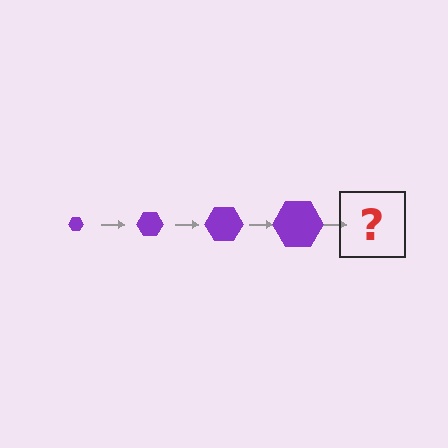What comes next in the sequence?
The next element should be a purple hexagon, larger than the previous one.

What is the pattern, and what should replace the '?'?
The pattern is that the hexagon gets progressively larger each step. The '?' should be a purple hexagon, larger than the previous one.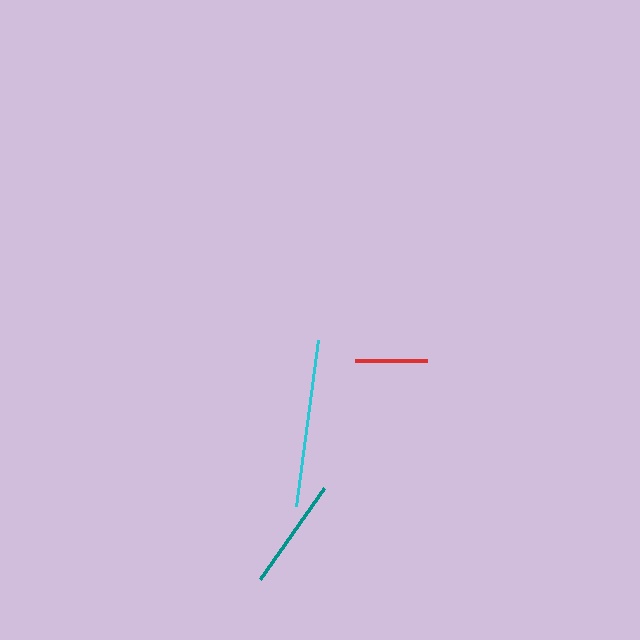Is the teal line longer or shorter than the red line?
The teal line is longer than the red line.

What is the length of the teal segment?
The teal segment is approximately 111 pixels long.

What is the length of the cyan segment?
The cyan segment is approximately 167 pixels long.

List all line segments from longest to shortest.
From longest to shortest: cyan, teal, red.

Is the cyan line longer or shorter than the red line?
The cyan line is longer than the red line.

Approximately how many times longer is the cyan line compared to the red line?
The cyan line is approximately 2.3 times the length of the red line.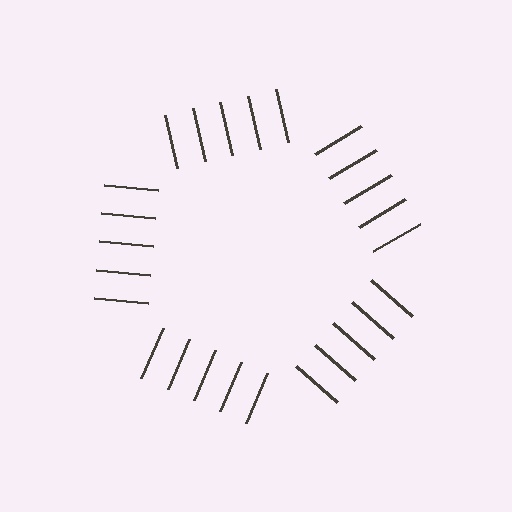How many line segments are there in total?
25 — 5 along each of the 5 edges.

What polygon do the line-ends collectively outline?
An illusory pentagon — the line segments terminate on its edges but no continuous stroke is drawn.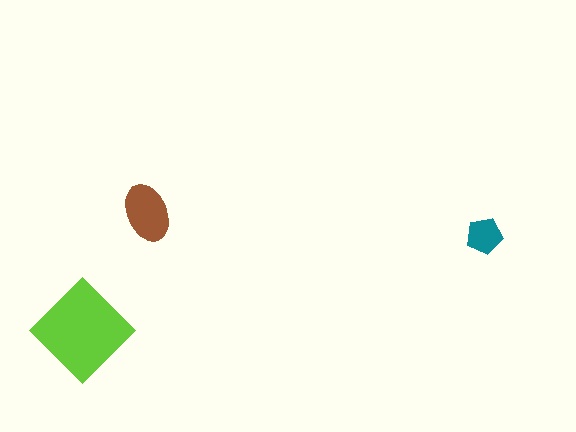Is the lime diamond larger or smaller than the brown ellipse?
Larger.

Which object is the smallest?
The teal pentagon.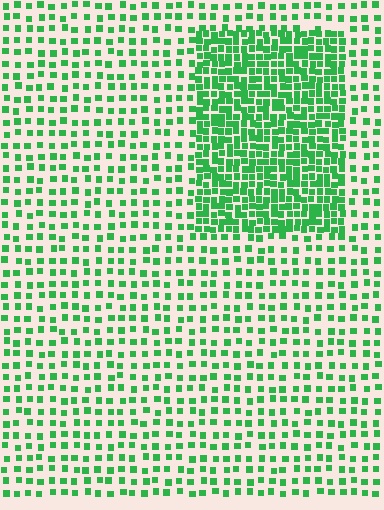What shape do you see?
I see a rectangle.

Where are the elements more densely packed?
The elements are more densely packed inside the rectangle boundary.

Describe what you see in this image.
The image contains small green elements arranged at two different densities. A rectangle-shaped region is visible where the elements are more densely packed than the surrounding area.